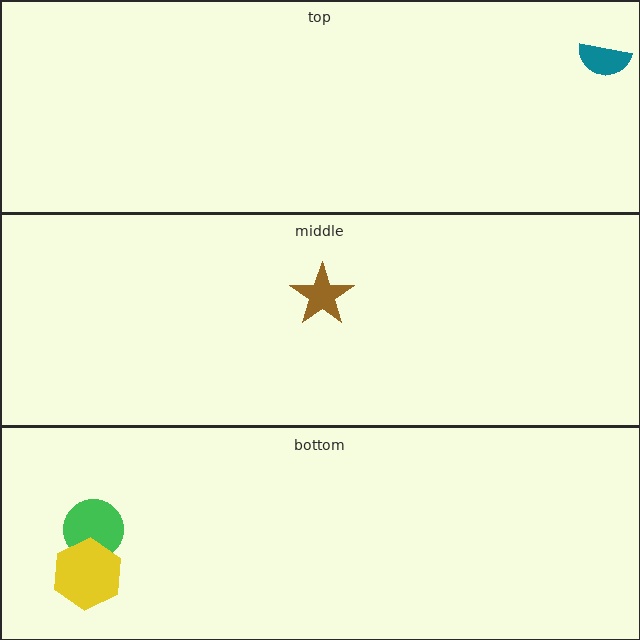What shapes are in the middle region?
The brown star.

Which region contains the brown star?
The middle region.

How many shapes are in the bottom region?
2.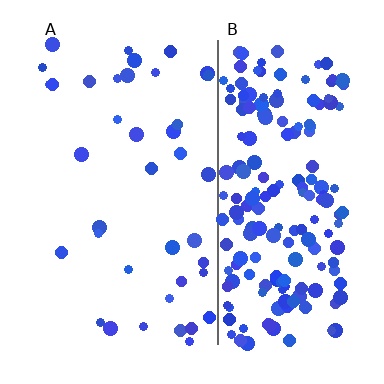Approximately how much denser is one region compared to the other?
Approximately 5.0× — region B over region A.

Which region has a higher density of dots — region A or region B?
B (the right).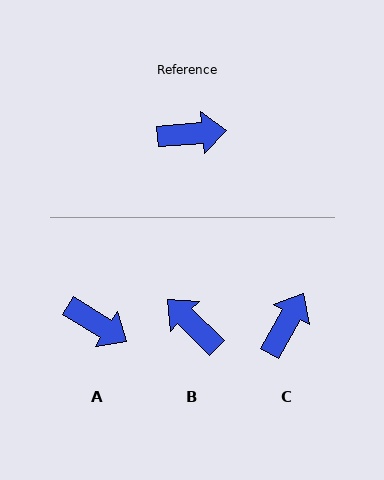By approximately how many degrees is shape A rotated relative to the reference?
Approximately 36 degrees clockwise.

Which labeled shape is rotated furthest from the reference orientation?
B, about 131 degrees away.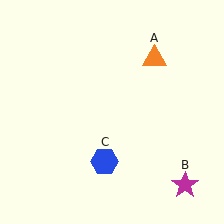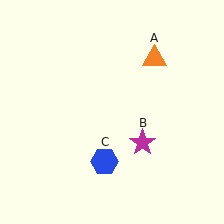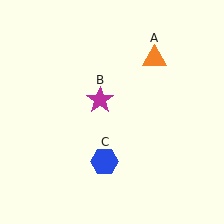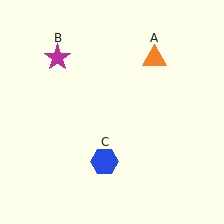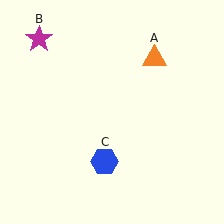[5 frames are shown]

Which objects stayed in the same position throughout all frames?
Orange triangle (object A) and blue hexagon (object C) remained stationary.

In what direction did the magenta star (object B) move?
The magenta star (object B) moved up and to the left.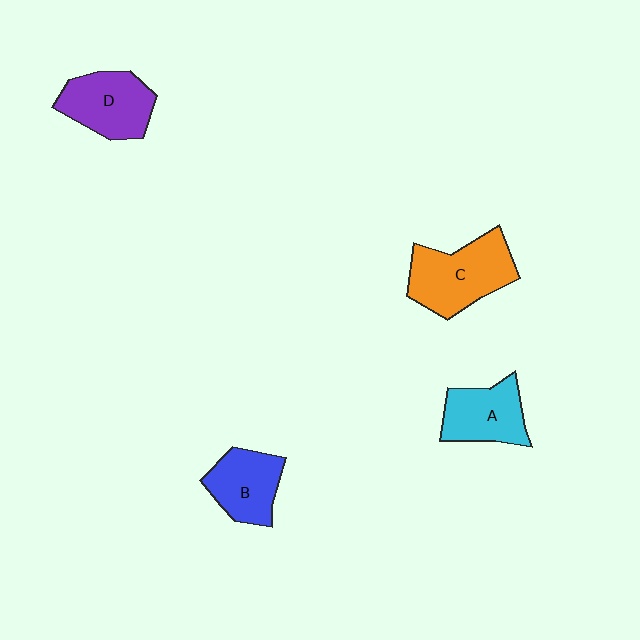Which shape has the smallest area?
Shape B (blue).